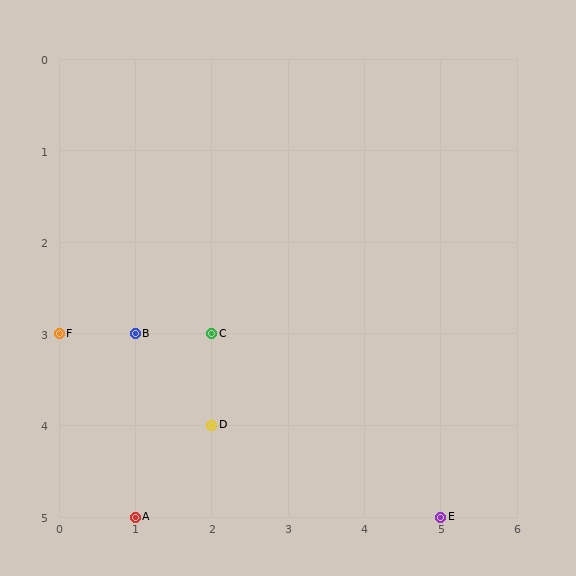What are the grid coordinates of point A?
Point A is at grid coordinates (1, 5).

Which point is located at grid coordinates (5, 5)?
Point E is at (5, 5).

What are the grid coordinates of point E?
Point E is at grid coordinates (5, 5).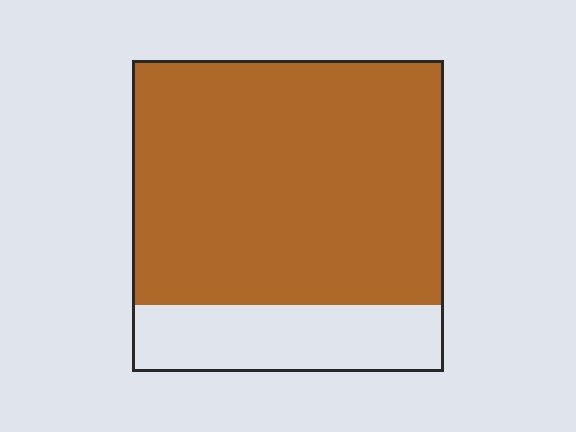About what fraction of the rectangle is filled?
About four fifths (4/5).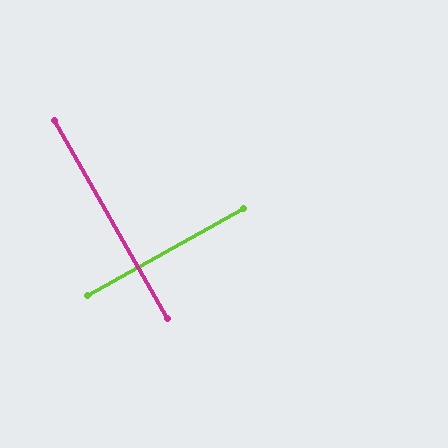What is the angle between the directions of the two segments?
Approximately 89 degrees.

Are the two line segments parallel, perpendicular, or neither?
Perpendicular — they meet at approximately 89°.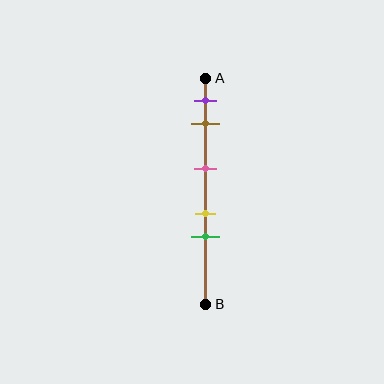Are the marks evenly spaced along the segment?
No, the marks are not evenly spaced.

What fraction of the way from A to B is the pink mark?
The pink mark is approximately 40% (0.4) of the way from A to B.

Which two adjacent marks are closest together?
The yellow and green marks are the closest adjacent pair.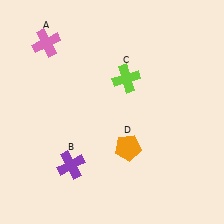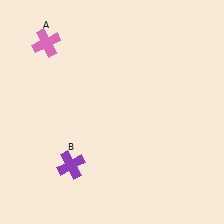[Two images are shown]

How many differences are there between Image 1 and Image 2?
There are 2 differences between the two images.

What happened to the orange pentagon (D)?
The orange pentagon (D) was removed in Image 2. It was in the bottom-right area of Image 1.